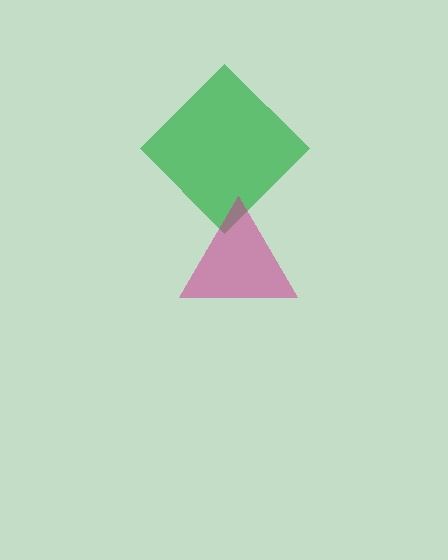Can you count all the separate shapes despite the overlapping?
Yes, there are 2 separate shapes.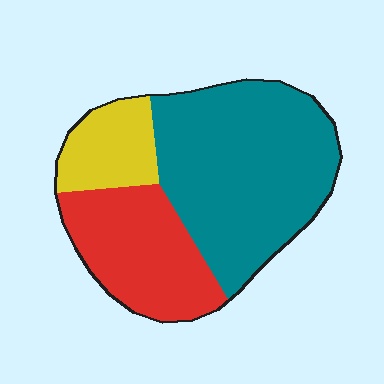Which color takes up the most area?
Teal, at roughly 55%.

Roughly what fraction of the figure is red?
Red takes up about one third (1/3) of the figure.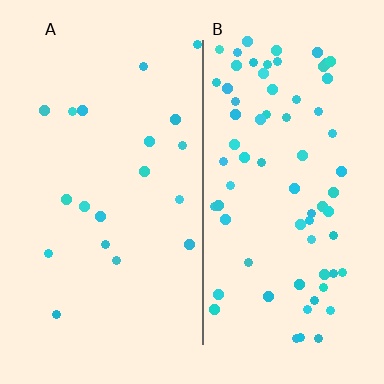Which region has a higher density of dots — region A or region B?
B (the right).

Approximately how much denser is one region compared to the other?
Approximately 3.8× — region B over region A.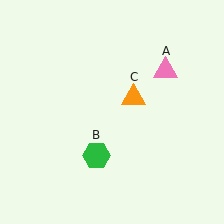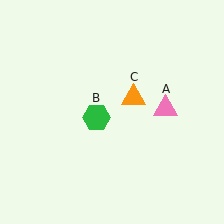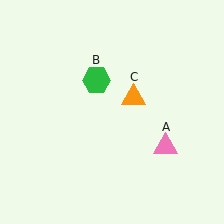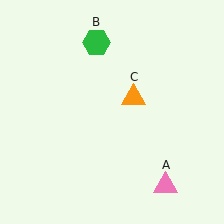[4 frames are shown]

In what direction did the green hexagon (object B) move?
The green hexagon (object B) moved up.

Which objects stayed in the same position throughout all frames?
Orange triangle (object C) remained stationary.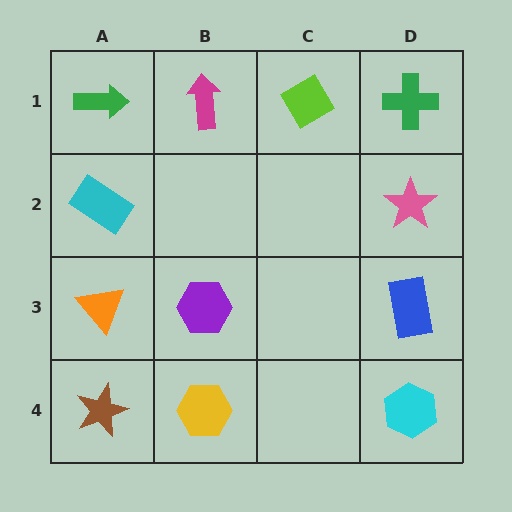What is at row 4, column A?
A brown star.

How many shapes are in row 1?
4 shapes.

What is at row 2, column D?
A pink star.